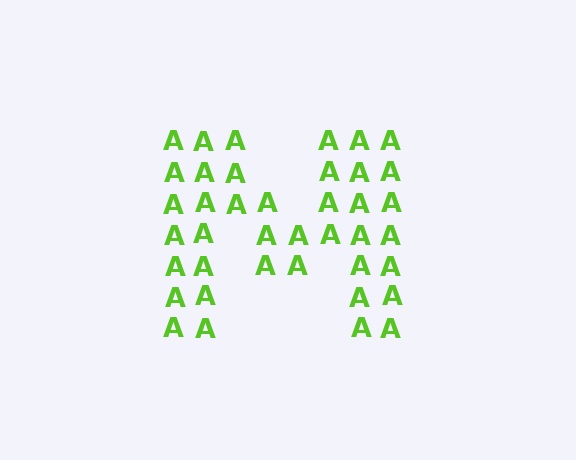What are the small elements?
The small elements are letter A's.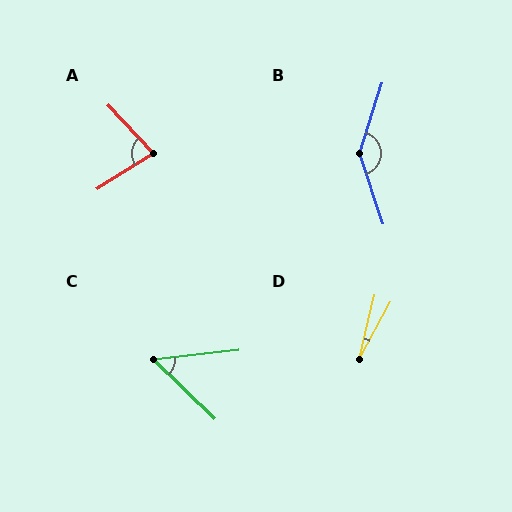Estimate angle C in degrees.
Approximately 50 degrees.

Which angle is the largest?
B, at approximately 144 degrees.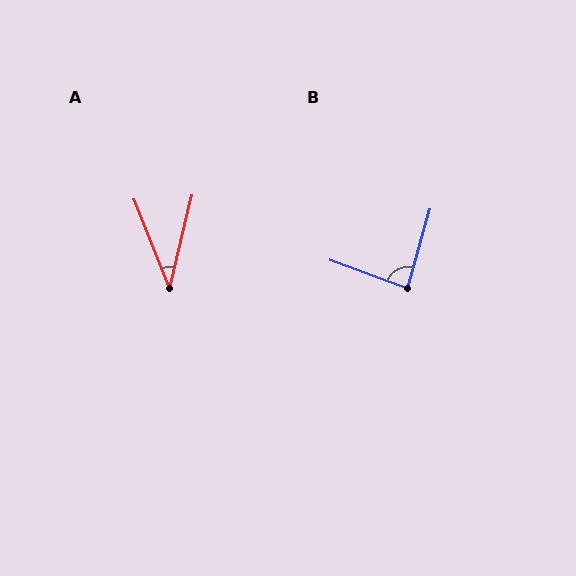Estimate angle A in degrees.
Approximately 35 degrees.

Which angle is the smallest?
A, at approximately 35 degrees.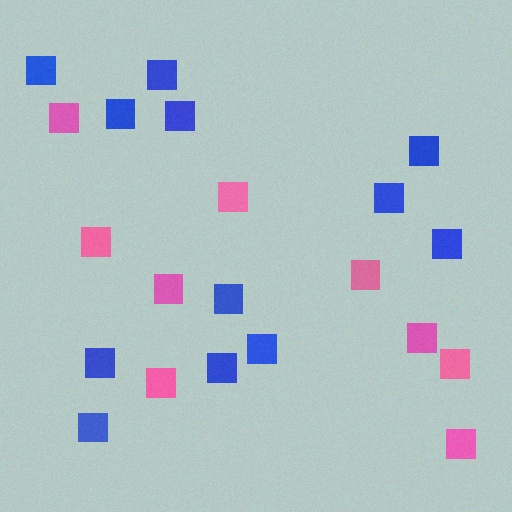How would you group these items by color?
There are 2 groups: one group of pink squares (9) and one group of blue squares (12).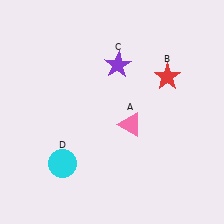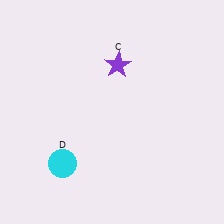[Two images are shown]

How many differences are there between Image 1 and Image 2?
There are 2 differences between the two images.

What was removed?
The pink triangle (A), the red star (B) were removed in Image 2.